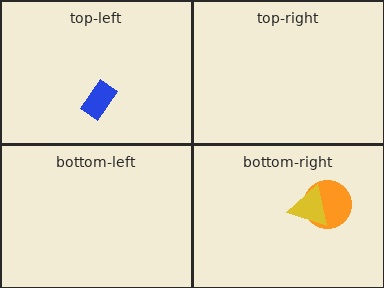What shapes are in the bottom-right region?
The orange circle, the yellow triangle.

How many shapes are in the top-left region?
1.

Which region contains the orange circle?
The bottom-right region.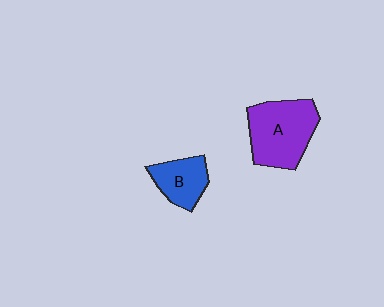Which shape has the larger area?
Shape A (purple).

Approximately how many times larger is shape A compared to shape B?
Approximately 1.8 times.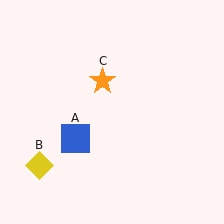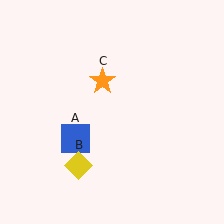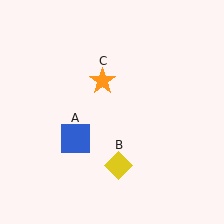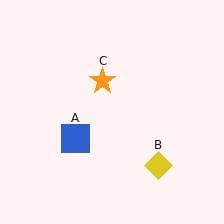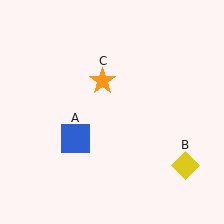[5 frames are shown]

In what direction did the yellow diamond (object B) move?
The yellow diamond (object B) moved right.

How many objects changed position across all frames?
1 object changed position: yellow diamond (object B).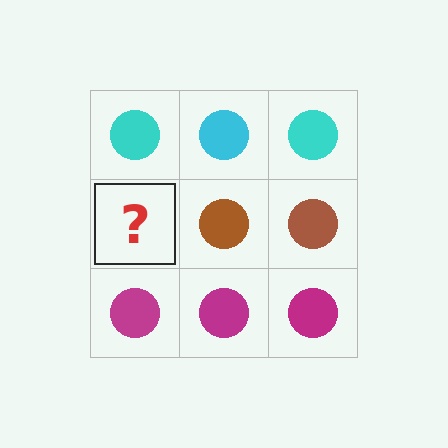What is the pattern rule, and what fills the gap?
The rule is that each row has a consistent color. The gap should be filled with a brown circle.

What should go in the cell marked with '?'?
The missing cell should contain a brown circle.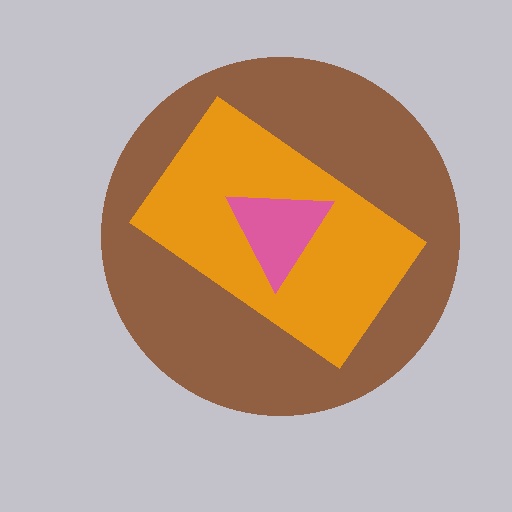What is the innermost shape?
The pink triangle.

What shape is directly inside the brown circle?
The orange rectangle.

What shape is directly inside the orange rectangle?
The pink triangle.